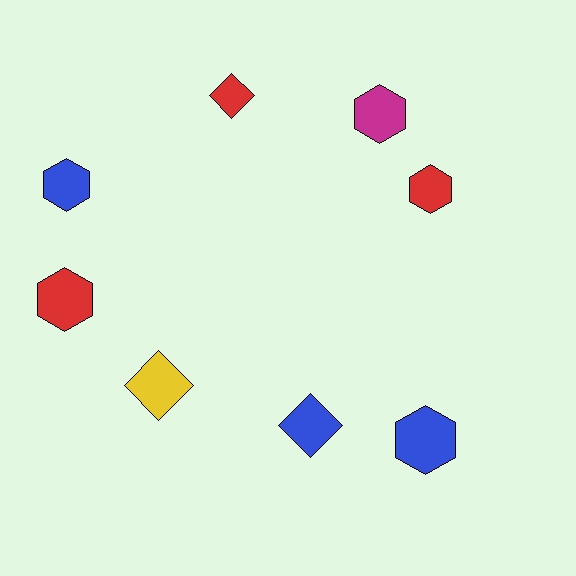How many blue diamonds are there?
There is 1 blue diamond.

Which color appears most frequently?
Red, with 3 objects.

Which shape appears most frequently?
Hexagon, with 5 objects.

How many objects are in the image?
There are 8 objects.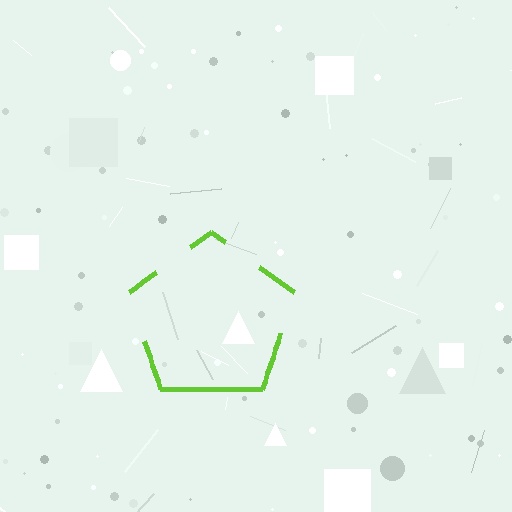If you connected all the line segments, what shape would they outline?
They would outline a pentagon.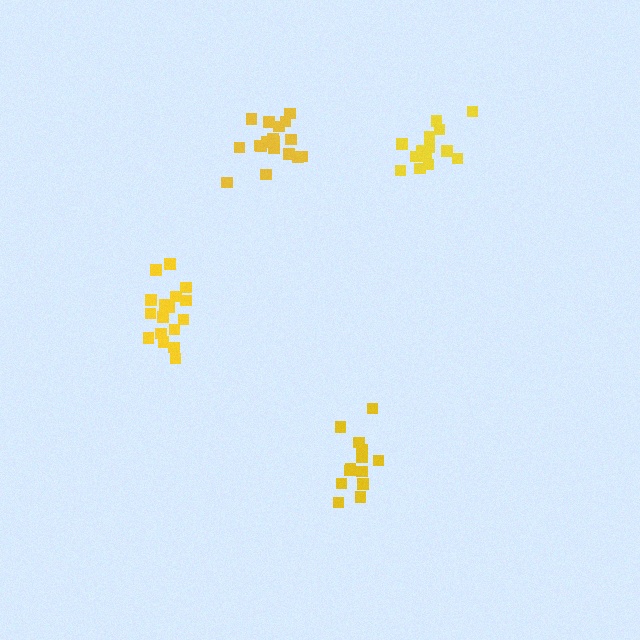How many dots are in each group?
Group 1: 14 dots, Group 2: 17 dots, Group 3: 18 dots, Group 4: 15 dots (64 total).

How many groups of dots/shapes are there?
There are 4 groups.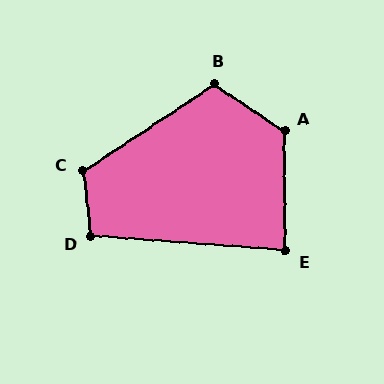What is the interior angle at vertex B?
Approximately 112 degrees (obtuse).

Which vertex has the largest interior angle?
A, at approximately 125 degrees.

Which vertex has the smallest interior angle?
E, at approximately 85 degrees.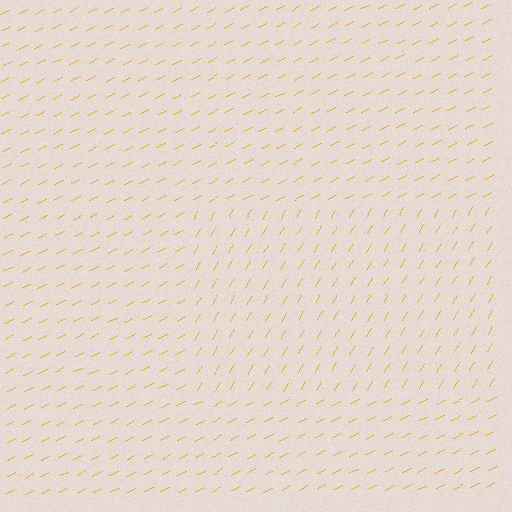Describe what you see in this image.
The image is filled with small yellow line segments. A rectangle region in the image has lines oriented differently from the surrounding lines, creating a visible texture boundary.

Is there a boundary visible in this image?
Yes, there is a texture boundary formed by a change in line orientation.